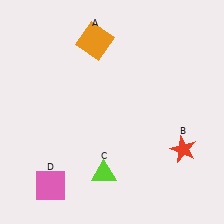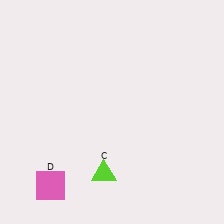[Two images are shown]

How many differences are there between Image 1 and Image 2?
There are 2 differences between the two images.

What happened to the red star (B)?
The red star (B) was removed in Image 2. It was in the bottom-right area of Image 1.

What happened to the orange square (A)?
The orange square (A) was removed in Image 2. It was in the top-left area of Image 1.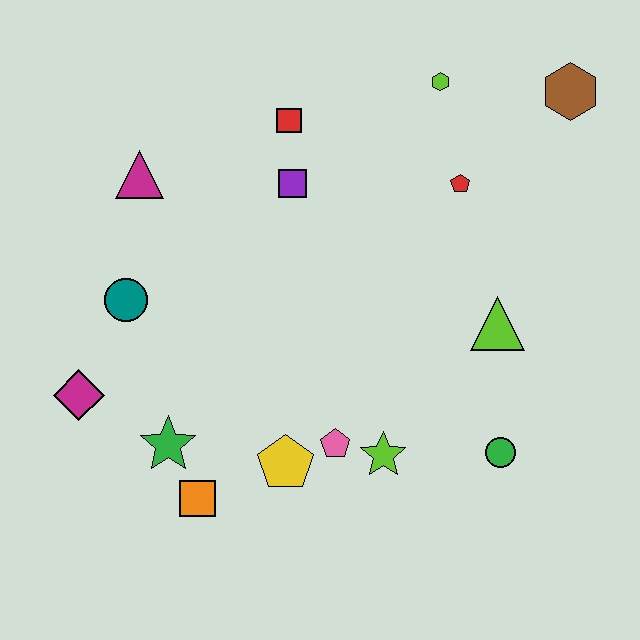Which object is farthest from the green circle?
The magenta triangle is farthest from the green circle.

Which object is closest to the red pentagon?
The lime hexagon is closest to the red pentagon.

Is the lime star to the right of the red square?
Yes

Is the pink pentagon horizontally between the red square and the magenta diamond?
No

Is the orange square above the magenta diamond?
No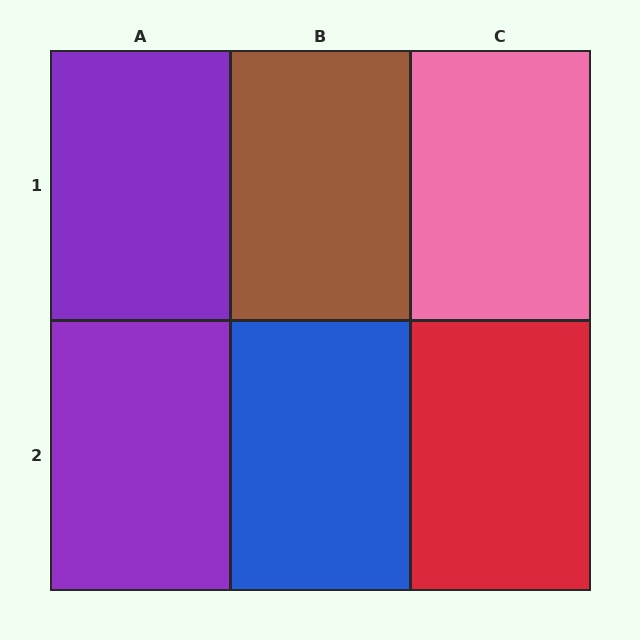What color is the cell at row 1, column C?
Pink.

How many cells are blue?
1 cell is blue.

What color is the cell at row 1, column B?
Brown.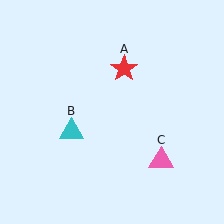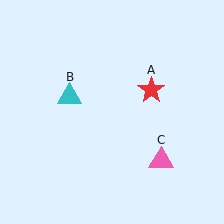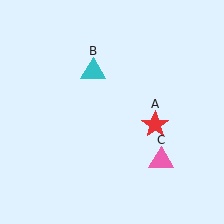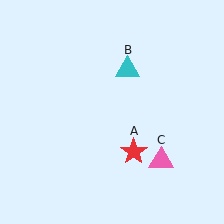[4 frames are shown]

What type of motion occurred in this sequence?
The red star (object A), cyan triangle (object B) rotated clockwise around the center of the scene.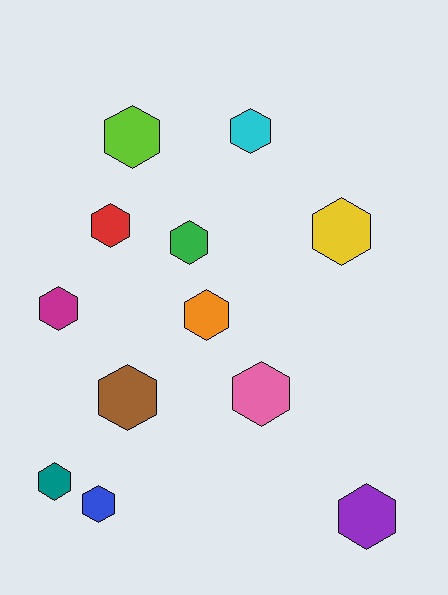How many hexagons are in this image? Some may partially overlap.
There are 12 hexagons.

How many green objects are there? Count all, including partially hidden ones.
There is 1 green object.